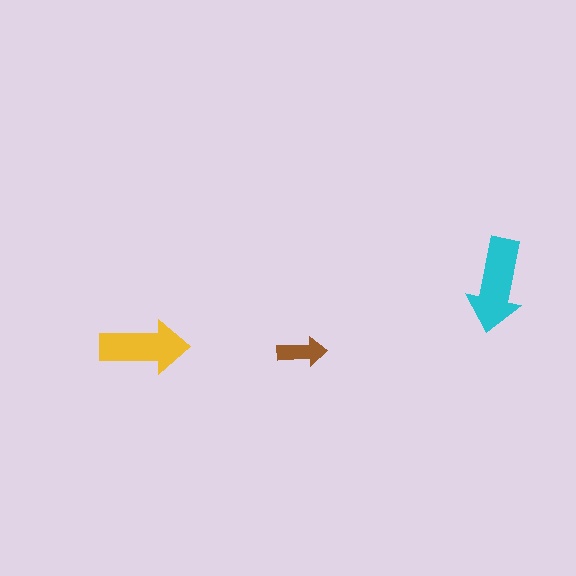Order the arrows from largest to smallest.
the cyan one, the yellow one, the brown one.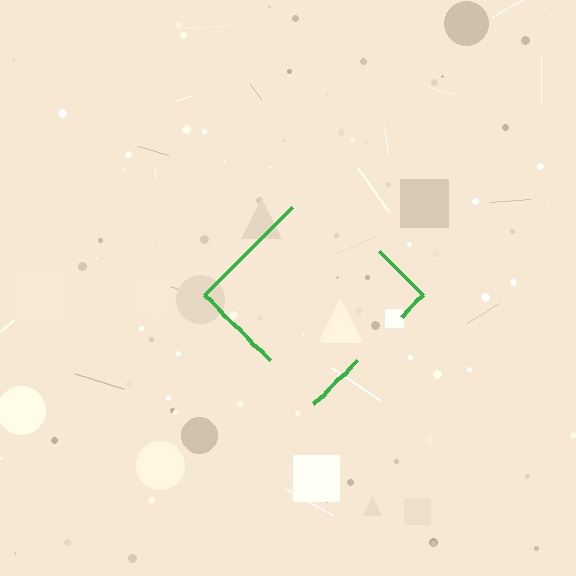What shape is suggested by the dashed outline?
The dashed outline suggests a diamond.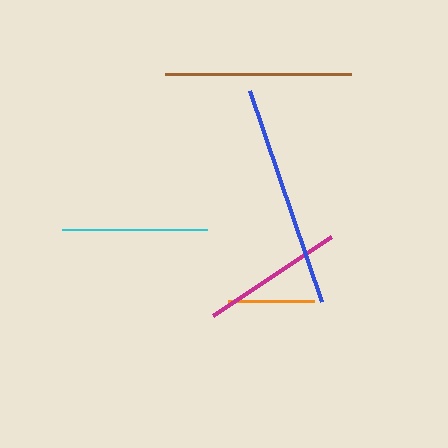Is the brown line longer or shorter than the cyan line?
The brown line is longer than the cyan line.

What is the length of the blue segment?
The blue segment is approximately 222 pixels long.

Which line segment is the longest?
The blue line is the longest at approximately 222 pixels.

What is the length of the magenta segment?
The magenta segment is approximately 142 pixels long.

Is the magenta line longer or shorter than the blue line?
The blue line is longer than the magenta line.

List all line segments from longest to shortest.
From longest to shortest: blue, brown, cyan, magenta, orange.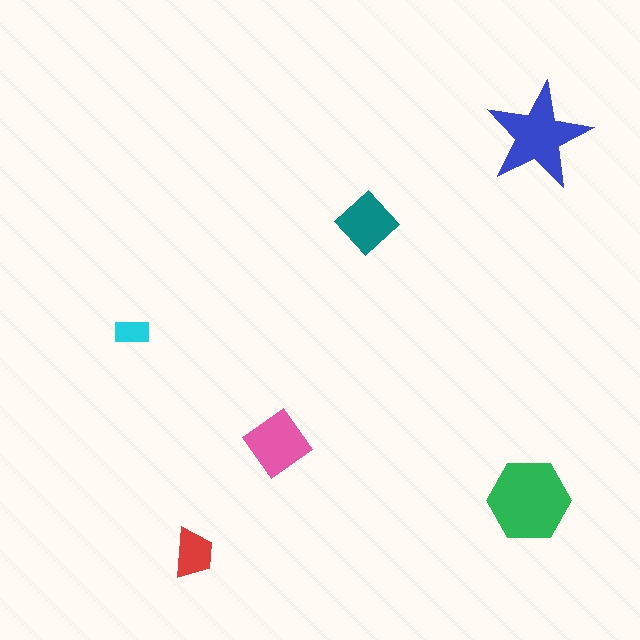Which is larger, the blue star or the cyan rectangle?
The blue star.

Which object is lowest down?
The red trapezoid is bottommost.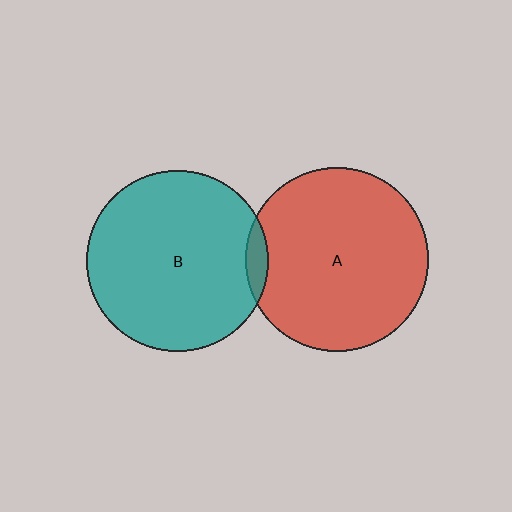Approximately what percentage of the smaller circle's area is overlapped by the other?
Approximately 5%.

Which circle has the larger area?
Circle A (red).